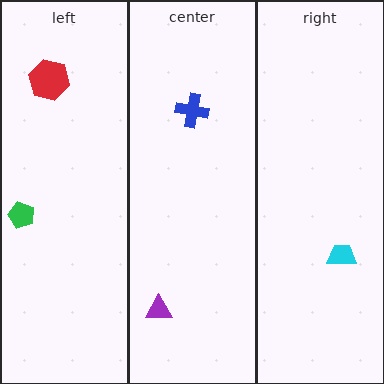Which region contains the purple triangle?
The center region.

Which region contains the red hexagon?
The left region.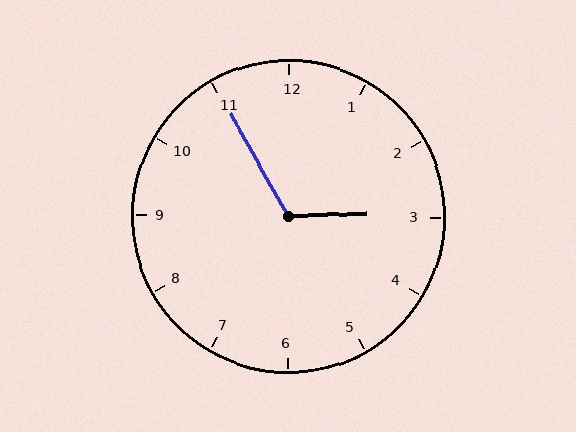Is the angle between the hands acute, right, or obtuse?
It is obtuse.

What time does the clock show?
2:55.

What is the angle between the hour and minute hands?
Approximately 118 degrees.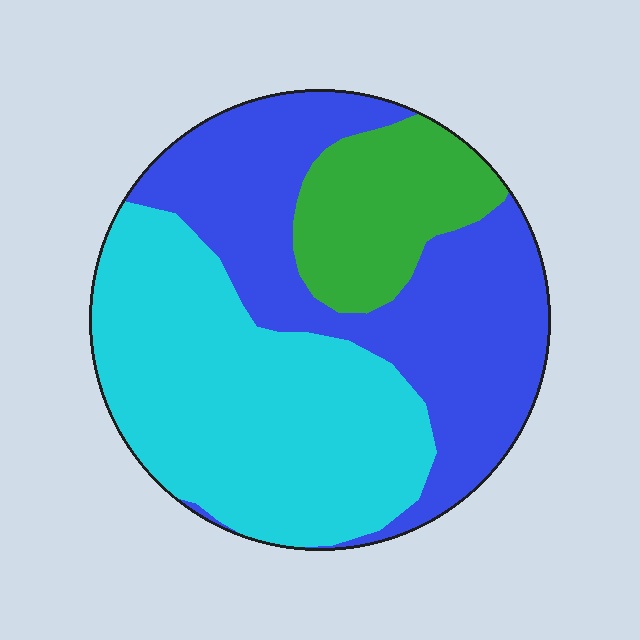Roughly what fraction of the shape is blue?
Blue covers about 40% of the shape.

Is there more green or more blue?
Blue.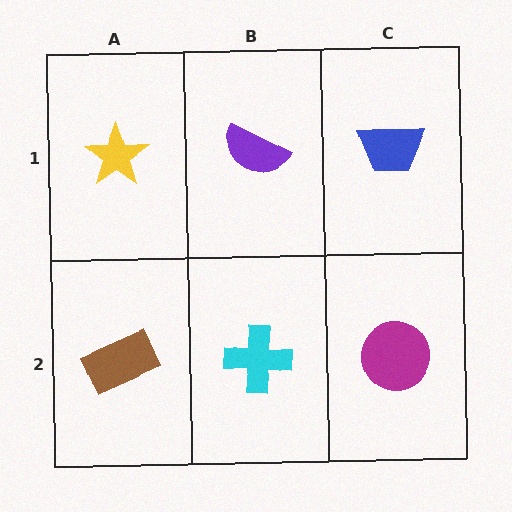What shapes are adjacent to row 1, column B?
A cyan cross (row 2, column B), a yellow star (row 1, column A), a blue trapezoid (row 1, column C).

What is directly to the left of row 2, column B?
A brown rectangle.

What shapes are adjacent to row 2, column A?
A yellow star (row 1, column A), a cyan cross (row 2, column B).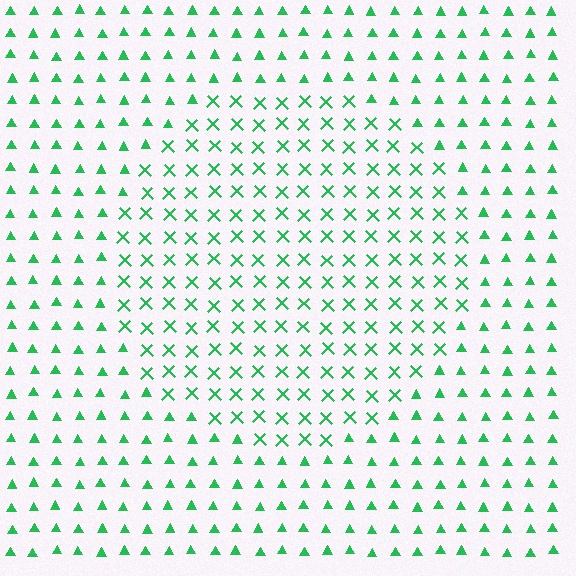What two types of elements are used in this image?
The image uses X marks inside the circle region and triangles outside it.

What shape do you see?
I see a circle.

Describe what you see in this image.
The image is filled with small green elements arranged in a uniform grid. A circle-shaped region contains X marks, while the surrounding area contains triangles. The boundary is defined purely by the change in element shape.